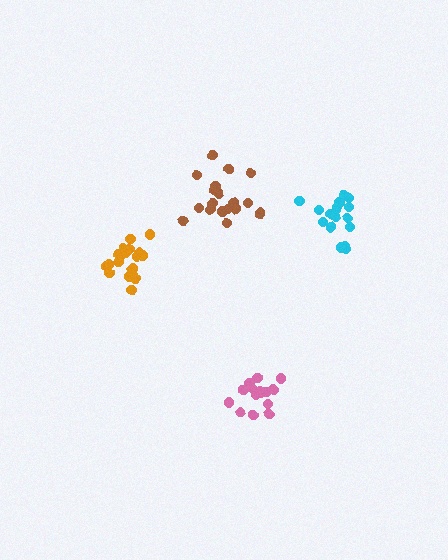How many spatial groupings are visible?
There are 4 spatial groupings.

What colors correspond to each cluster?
The clusters are colored: orange, pink, brown, cyan.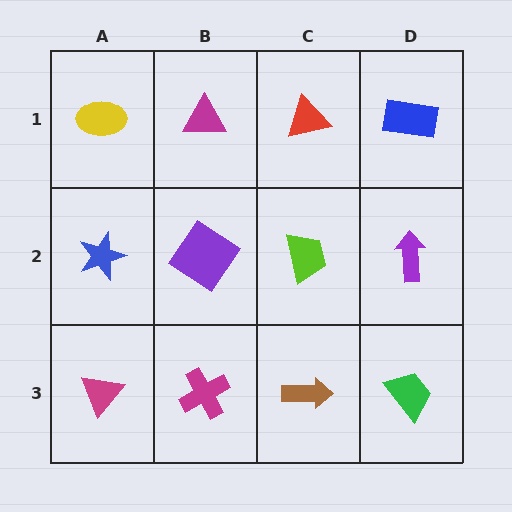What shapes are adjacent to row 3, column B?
A purple diamond (row 2, column B), a magenta triangle (row 3, column A), a brown arrow (row 3, column C).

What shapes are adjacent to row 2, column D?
A blue rectangle (row 1, column D), a green trapezoid (row 3, column D), a lime trapezoid (row 2, column C).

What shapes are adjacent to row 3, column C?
A lime trapezoid (row 2, column C), a magenta cross (row 3, column B), a green trapezoid (row 3, column D).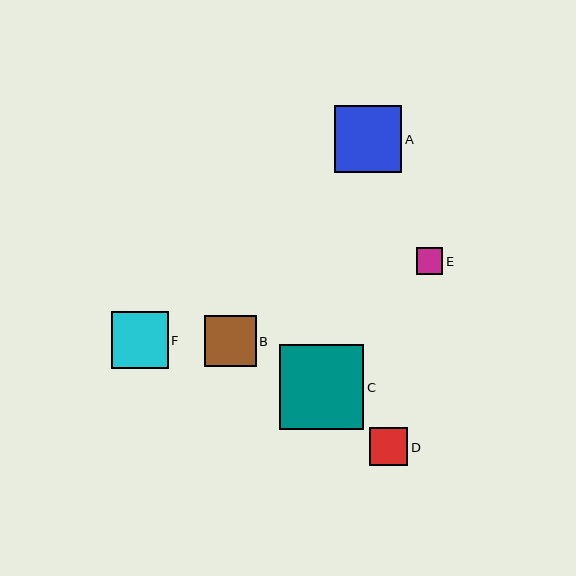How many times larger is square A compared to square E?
Square A is approximately 2.6 times the size of square E.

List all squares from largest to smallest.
From largest to smallest: C, A, F, B, D, E.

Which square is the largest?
Square C is the largest with a size of approximately 85 pixels.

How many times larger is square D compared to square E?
Square D is approximately 1.5 times the size of square E.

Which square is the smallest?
Square E is the smallest with a size of approximately 26 pixels.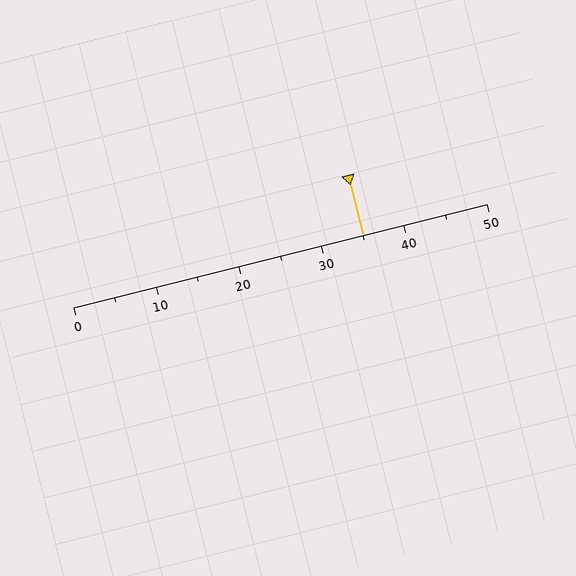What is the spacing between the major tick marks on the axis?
The major ticks are spaced 10 apart.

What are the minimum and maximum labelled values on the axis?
The axis runs from 0 to 50.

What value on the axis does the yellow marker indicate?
The marker indicates approximately 35.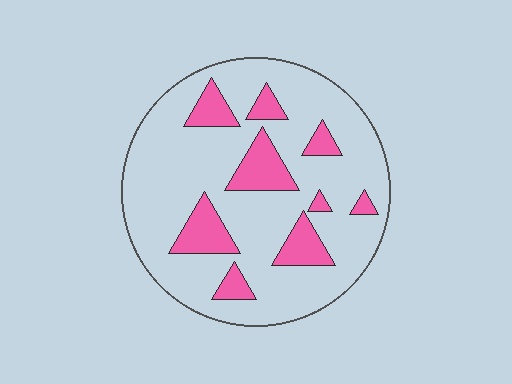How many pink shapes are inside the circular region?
9.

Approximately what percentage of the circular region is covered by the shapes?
Approximately 20%.